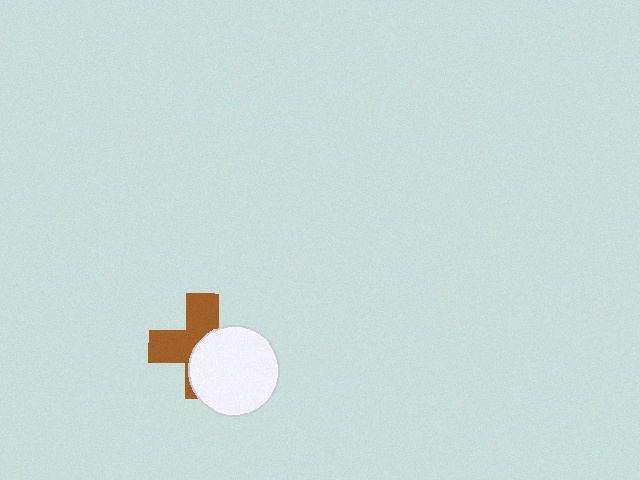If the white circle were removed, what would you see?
You would see the complete brown cross.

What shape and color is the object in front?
The object in front is a white circle.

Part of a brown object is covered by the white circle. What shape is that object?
It is a cross.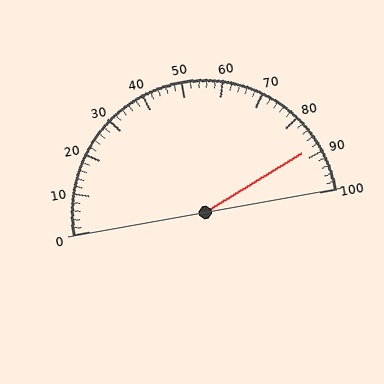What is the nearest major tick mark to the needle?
The nearest major tick mark is 90.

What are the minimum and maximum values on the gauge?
The gauge ranges from 0 to 100.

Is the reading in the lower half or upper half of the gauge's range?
The reading is in the upper half of the range (0 to 100).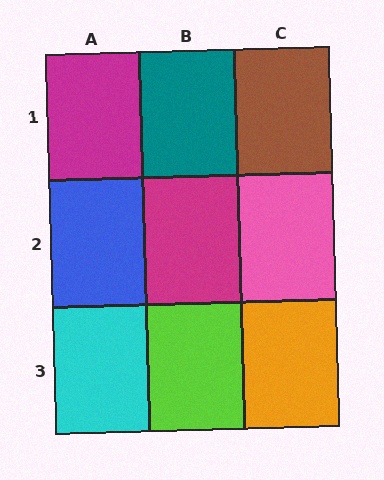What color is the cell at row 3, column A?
Cyan.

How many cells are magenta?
2 cells are magenta.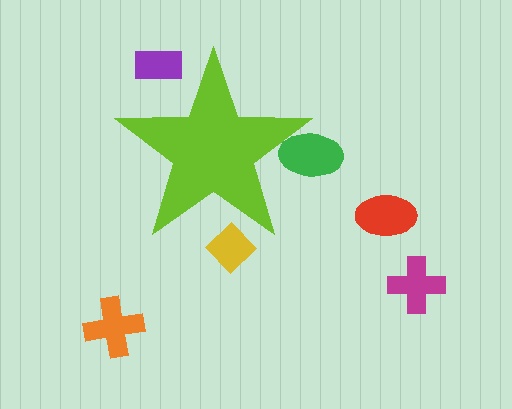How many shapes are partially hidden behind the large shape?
3 shapes are partially hidden.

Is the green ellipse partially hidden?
Yes, the green ellipse is partially hidden behind the lime star.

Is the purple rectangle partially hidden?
Yes, the purple rectangle is partially hidden behind the lime star.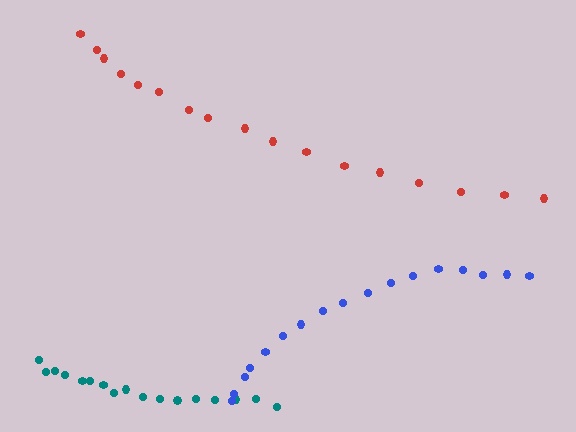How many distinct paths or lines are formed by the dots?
There are 3 distinct paths.